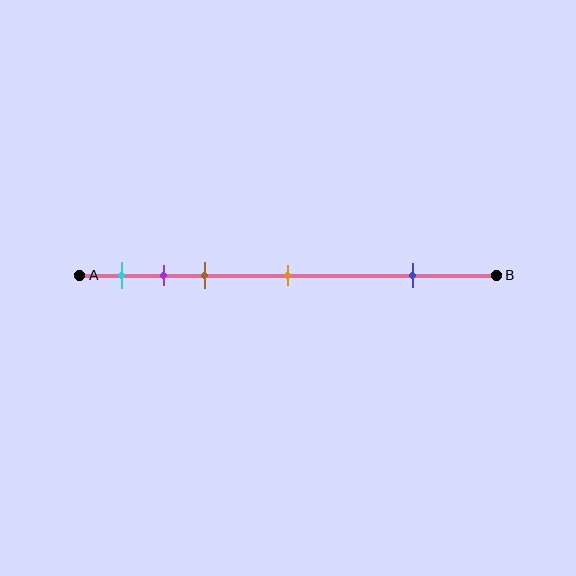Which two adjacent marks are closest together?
The purple and brown marks are the closest adjacent pair.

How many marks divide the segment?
There are 5 marks dividing the segment.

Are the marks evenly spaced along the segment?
No, the marks are not evenly spaced.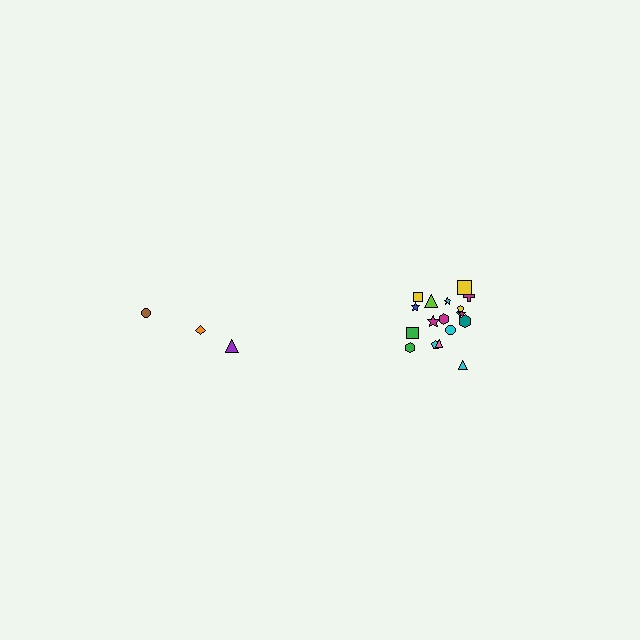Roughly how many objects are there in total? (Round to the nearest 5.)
Roughly 20 objects in total.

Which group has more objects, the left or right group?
The right group.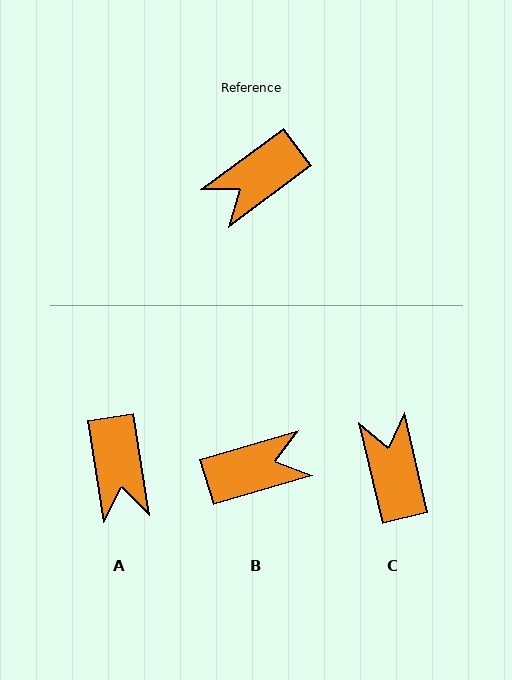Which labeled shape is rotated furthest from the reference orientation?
B, about 160 degrees away.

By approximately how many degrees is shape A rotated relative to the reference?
Approximately 62 degrees counter-clockwise.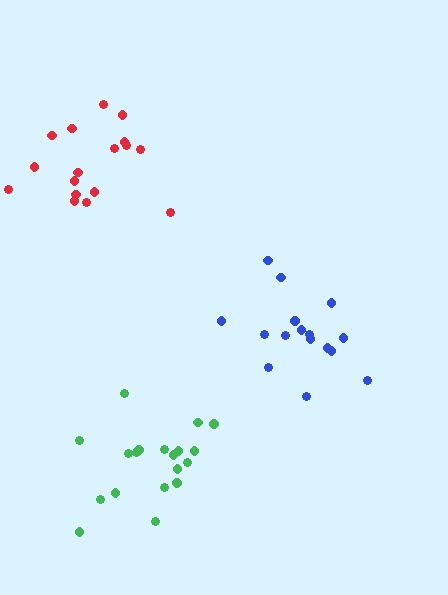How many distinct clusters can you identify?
There are 3 distinct clusters.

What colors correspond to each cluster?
The clusters are colored: green, blue, red.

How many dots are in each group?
Group 1: 19 dots, Group 2: 16 dots, Group 3: 17 dots (52 total).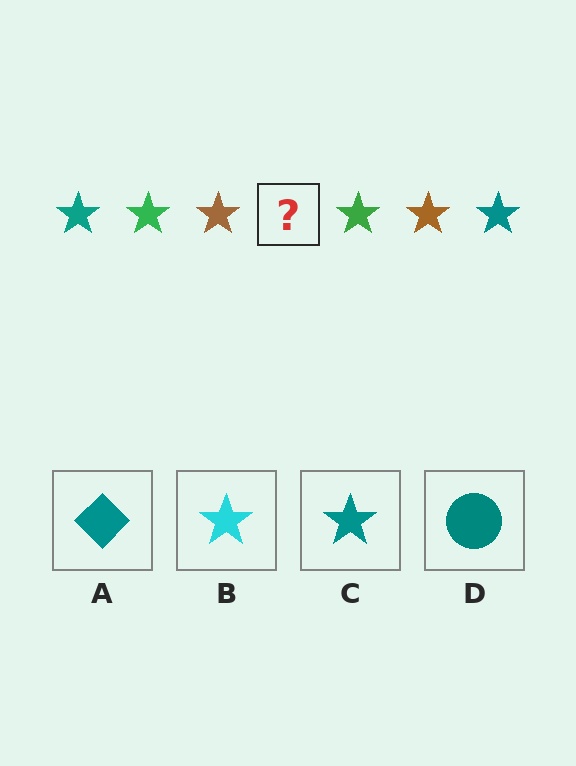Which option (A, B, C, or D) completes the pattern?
C.